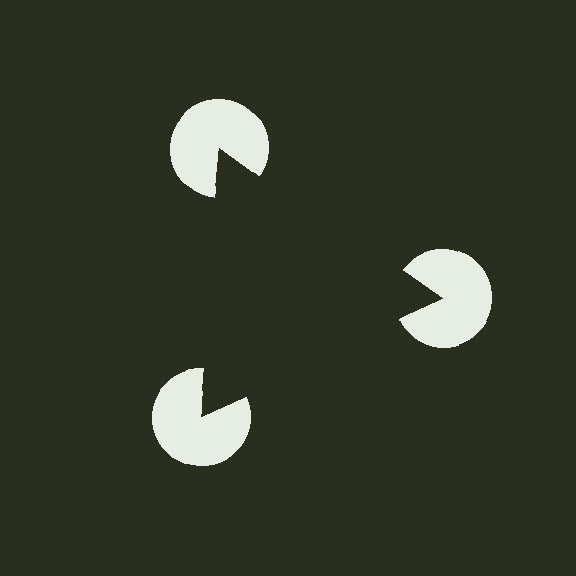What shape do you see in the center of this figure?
An illusory triangle — its edges are inferred from the aligned wedge cuts in the pac-man discs, not physically drawn.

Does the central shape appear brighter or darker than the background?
It typically appears slightly darker than the background, even though no actual brightness change is drawn.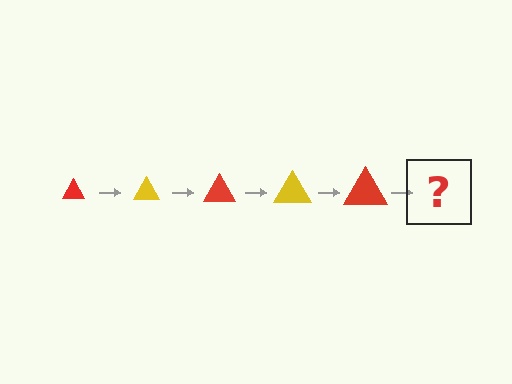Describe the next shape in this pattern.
It should be a yellow triangle, larger than the previous one.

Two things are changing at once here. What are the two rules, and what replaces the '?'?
The two rules are that the triangle grows larger each step and the color cycles through red and yellow. The '?' should be a yellow triangle, larger than the previous one.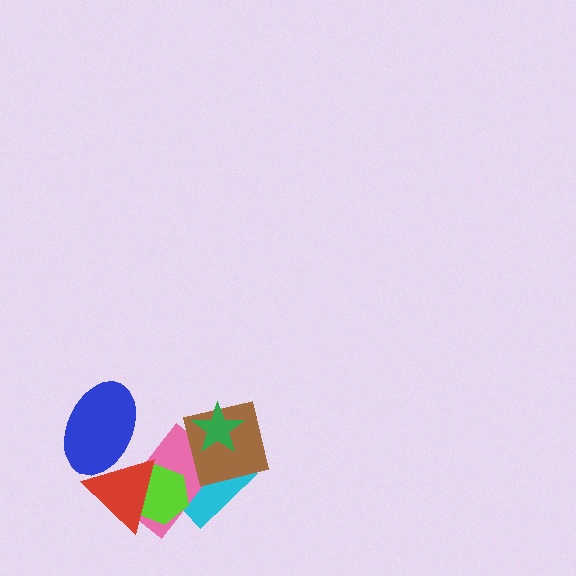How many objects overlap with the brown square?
3 objects overlap with the brown square.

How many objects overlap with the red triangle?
3 objects overlap with the red triangle.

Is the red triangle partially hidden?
Yes, it is partially covered by another shape.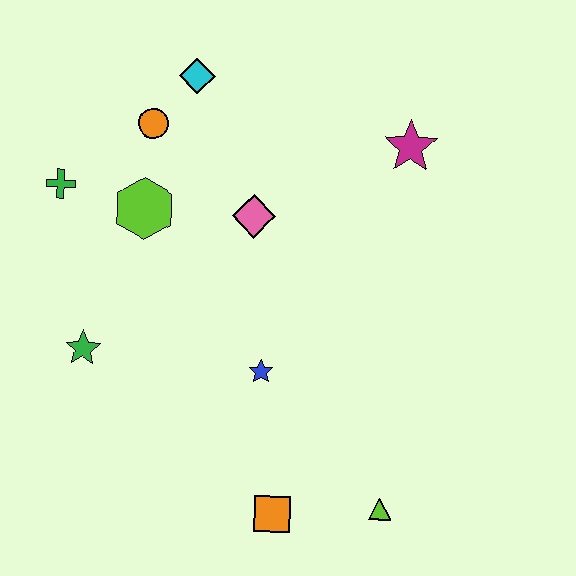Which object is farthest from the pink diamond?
The lime triangle is farthest from the pink diamond.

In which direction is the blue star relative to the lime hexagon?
The blue star is below the lime hexagon.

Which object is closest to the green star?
The lime hexagon is closest to the green star.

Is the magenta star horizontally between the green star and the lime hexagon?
No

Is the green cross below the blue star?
No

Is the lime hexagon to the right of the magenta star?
No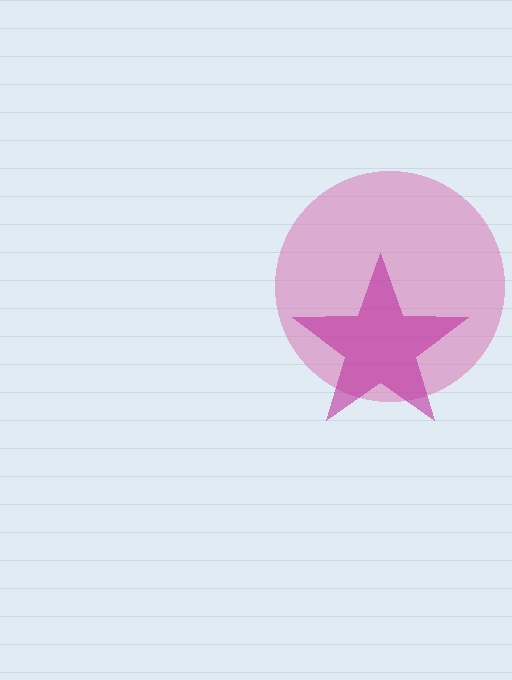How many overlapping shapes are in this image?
There are 2 overlapping shapes in the image.